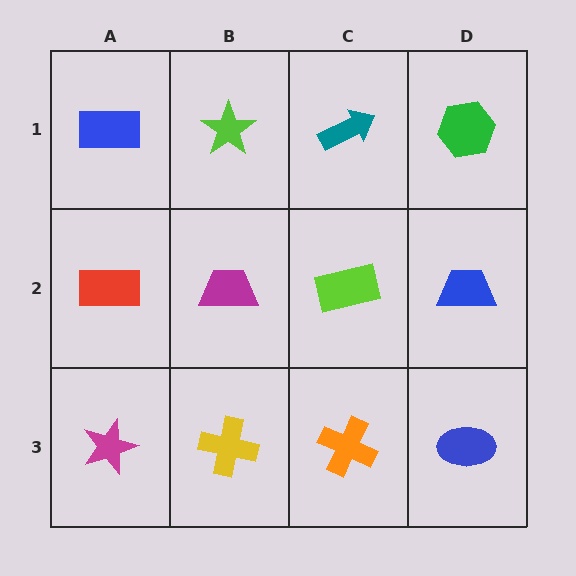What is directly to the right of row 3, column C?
A blue ellipse.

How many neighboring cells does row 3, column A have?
2.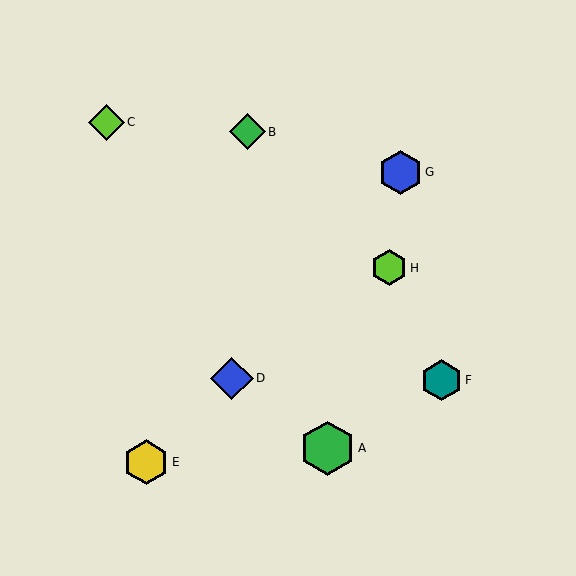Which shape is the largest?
The green hexagon (labeled A) is the largest.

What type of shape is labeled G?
Shape G is a blue hexagon.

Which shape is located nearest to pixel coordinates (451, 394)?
The teal hexagon (labeled F) at (442, 380) is nearest to that location.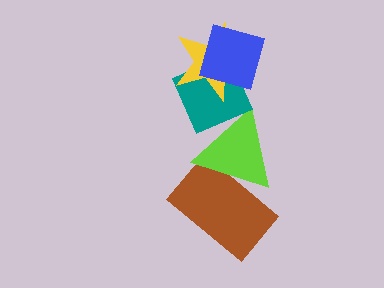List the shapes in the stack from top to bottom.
From top to bottom: the blue diamond, the yellow star, the teal diamond, the lime triangle, the brown rectangle.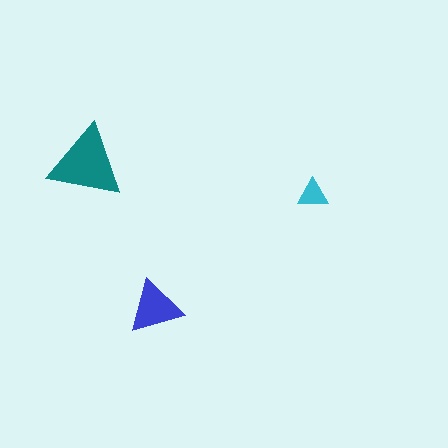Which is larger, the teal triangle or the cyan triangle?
The teal one.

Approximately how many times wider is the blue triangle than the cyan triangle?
About 2 times wider.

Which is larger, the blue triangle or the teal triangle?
The teal one.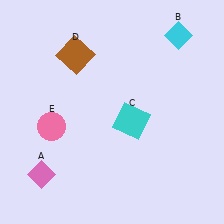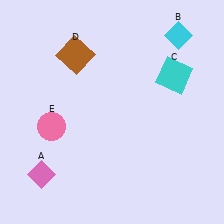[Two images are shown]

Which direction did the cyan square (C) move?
The cyan square (C) moved up.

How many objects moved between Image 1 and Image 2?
1 object moved between the two images.